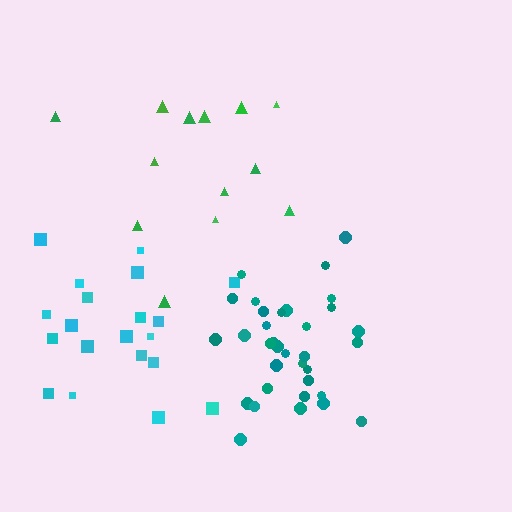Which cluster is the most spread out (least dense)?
Green.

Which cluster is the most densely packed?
Teal.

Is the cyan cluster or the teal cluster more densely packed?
Teal.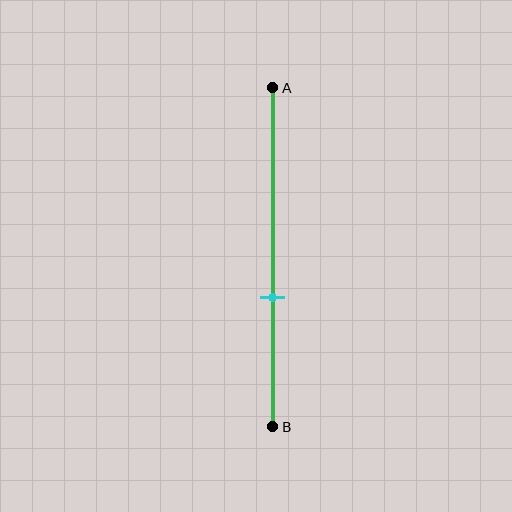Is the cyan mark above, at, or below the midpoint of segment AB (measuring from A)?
The cyan mark is below the midpoint of segment AB.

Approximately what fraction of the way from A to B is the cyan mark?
The cyan mark is approximately 60% of the way from A to B.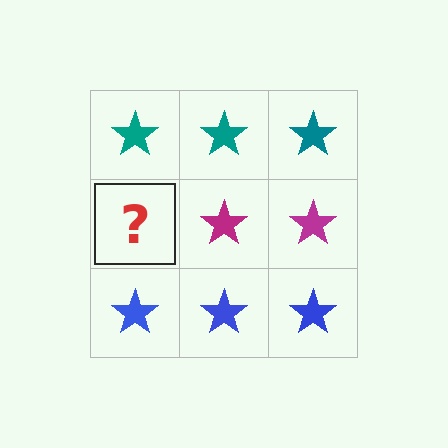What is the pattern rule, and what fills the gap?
The rule is that each row has a consistent color. The gap should be filled with a magenta star.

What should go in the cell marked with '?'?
The missing cell should contain a magenta star.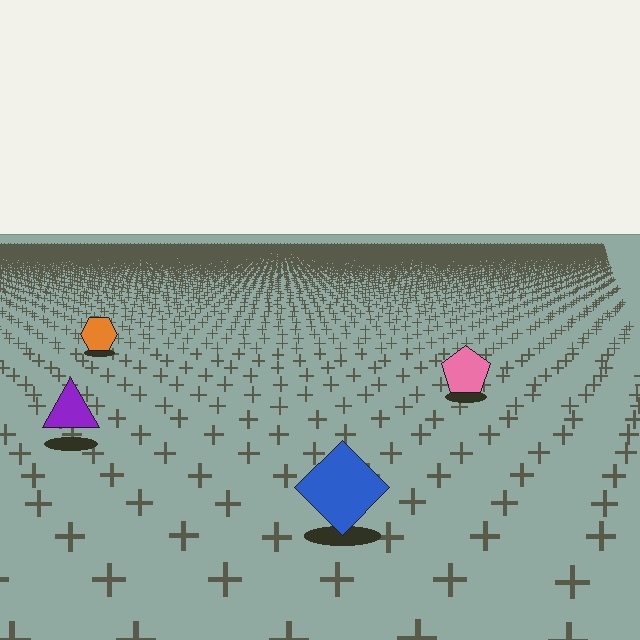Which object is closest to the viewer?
The blue diamond is closest. The texture marks near it are larger and more spread out.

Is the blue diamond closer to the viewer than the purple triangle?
Yes. The blue diamond is closer — you can tell from the texture gradient: the ground texture is coarser near it.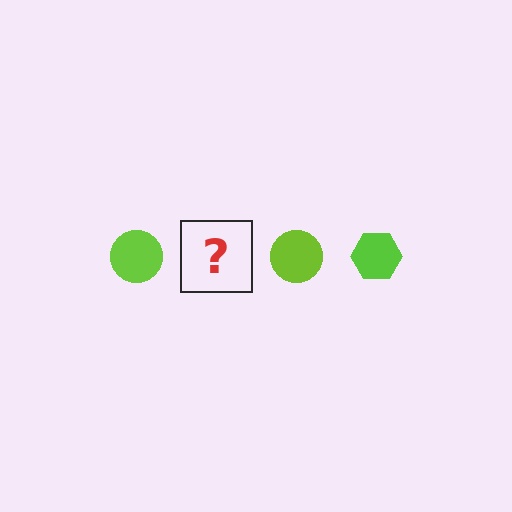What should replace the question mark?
The question mark should be replaced with a lime hexagon.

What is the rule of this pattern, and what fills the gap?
The rule is that the pattern cycles through circle, hexagon shapes in lime. The gap should be filled with a lime hexagon.